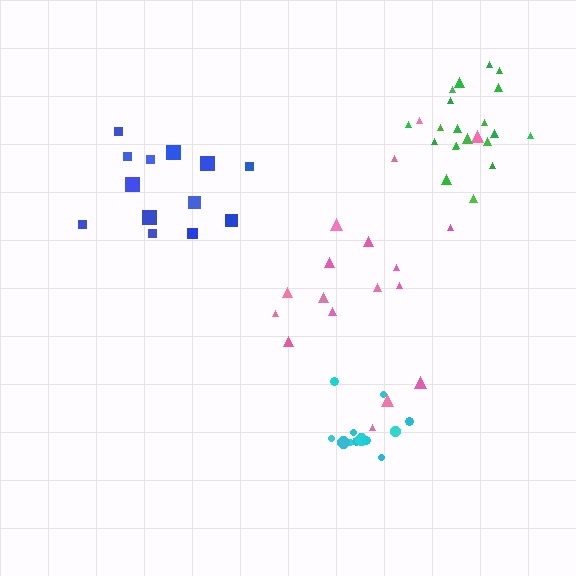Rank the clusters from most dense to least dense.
cyan, green, blue, pink.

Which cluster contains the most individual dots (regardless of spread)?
Green (20).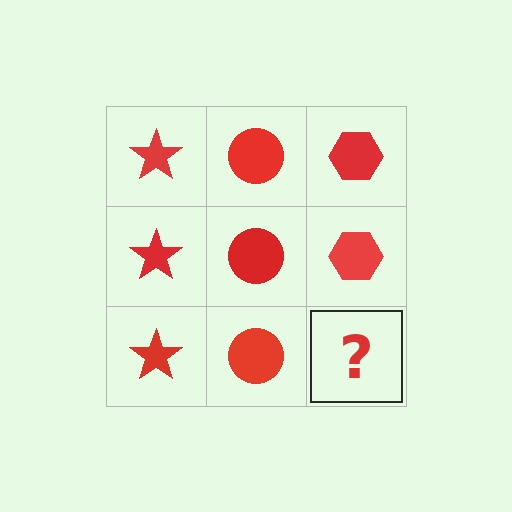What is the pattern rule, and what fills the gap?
The rule is that each column has a consistent shape. The gap should be filled with a red hexagon.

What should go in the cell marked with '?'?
The missing cell should contain a red hexagon.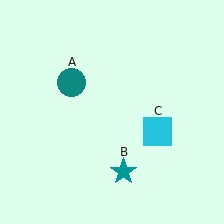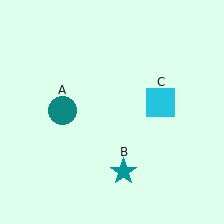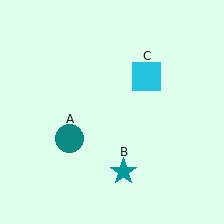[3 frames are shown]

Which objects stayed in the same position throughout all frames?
Teal star (object B) remained stationary.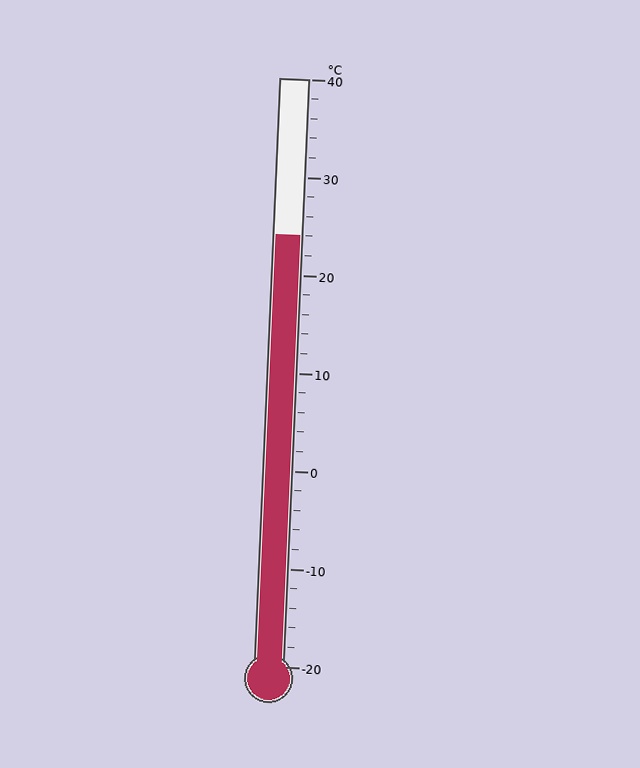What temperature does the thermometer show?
The thermometer shows approximately 24°C.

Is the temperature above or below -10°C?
The temperature is above -10°C.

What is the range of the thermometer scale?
The thermometer scale ranges from -20°C to 40°C.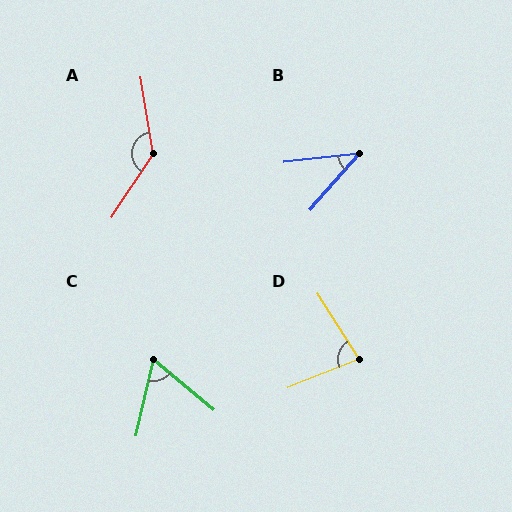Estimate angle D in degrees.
Approximately 79 degrees.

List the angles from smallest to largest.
B (42°), C (63°), D (79°), A (137°).